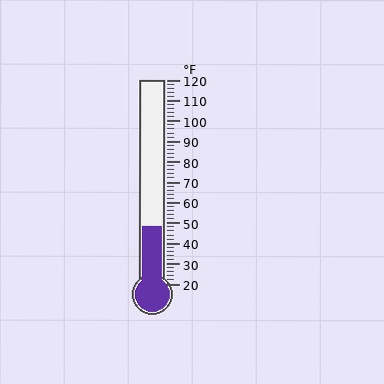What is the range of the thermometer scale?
The thermometer scale ranges from 20°F to 120°F.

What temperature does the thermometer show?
The thermometer shows approximately 48°F.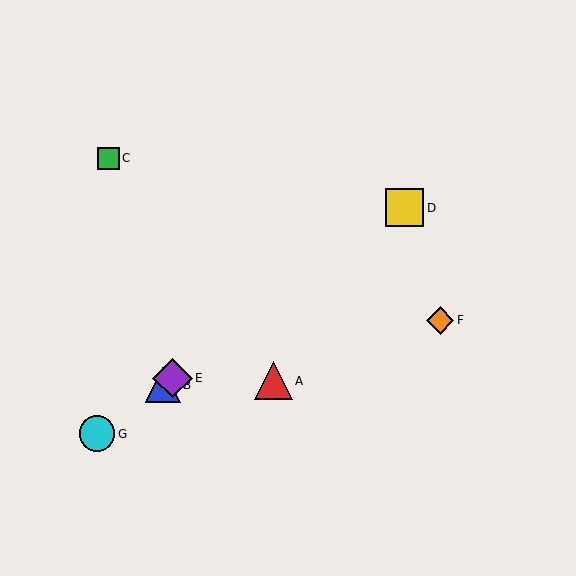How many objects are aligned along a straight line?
4 objects (B, D, E, G) are aligned along a straight line.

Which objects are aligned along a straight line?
Objects B, D, E, G are aligned along a straight line.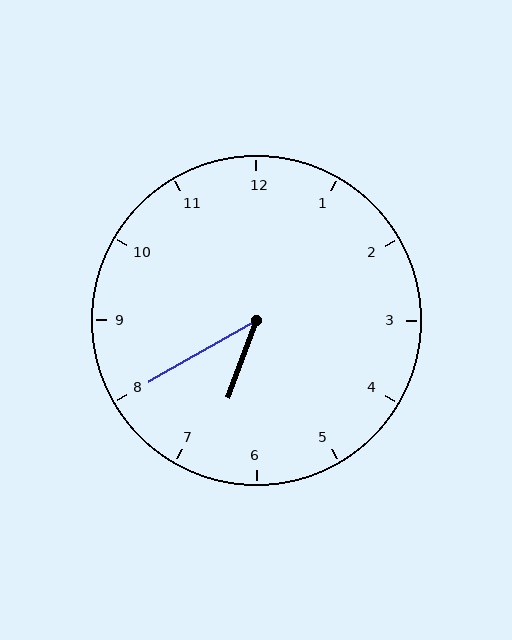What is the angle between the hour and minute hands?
Approximately 40 degrees.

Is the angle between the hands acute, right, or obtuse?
It is acute.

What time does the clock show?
6:40.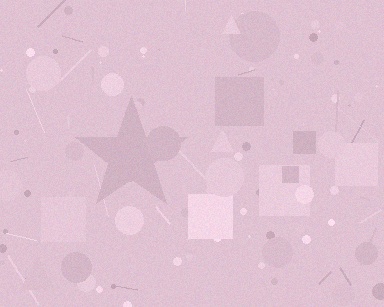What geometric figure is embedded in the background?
A star is embedded in the background.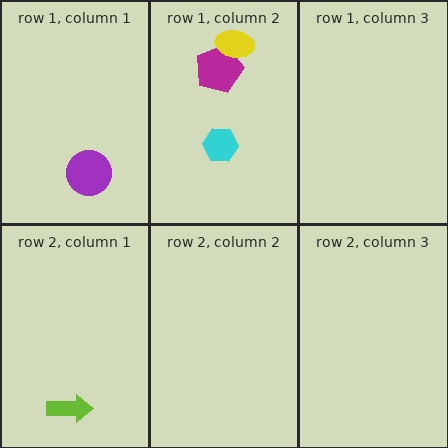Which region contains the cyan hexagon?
The row 1, column 2 region.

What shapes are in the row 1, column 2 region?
The magenta pentagon, the yellow ellipse, the cyan hexagon.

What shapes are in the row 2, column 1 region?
The lime arrow.